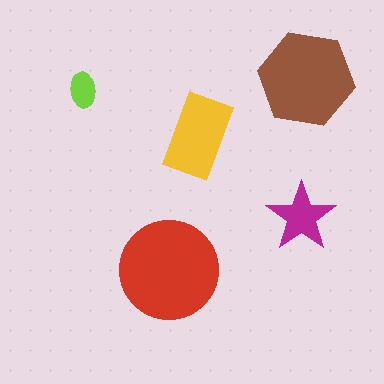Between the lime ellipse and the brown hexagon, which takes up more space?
The brown hexagon.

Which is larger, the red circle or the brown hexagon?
The red circle.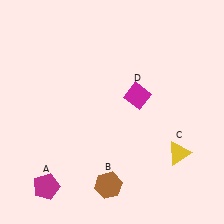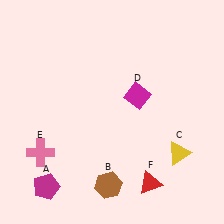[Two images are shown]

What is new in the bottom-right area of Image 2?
A red triangle (F) was added in the bottom-right area of Image 2.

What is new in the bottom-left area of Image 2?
A pink cross (E) was added in the bottom-left area of Image 2.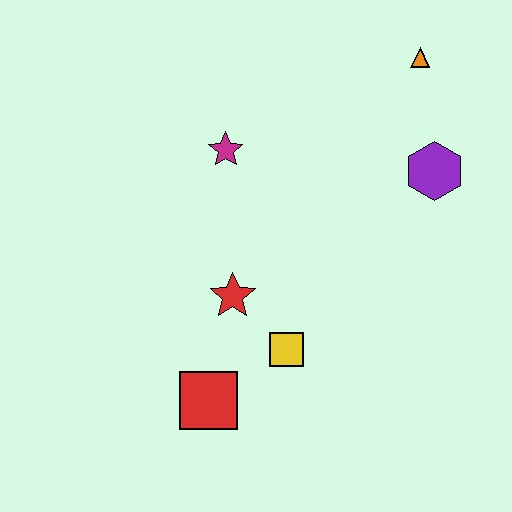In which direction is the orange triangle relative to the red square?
The orange triangle is above the red square.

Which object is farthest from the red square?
The orange triangle is farthest from the red square.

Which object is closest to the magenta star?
The red star is closest to the magenta star.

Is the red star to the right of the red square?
Yes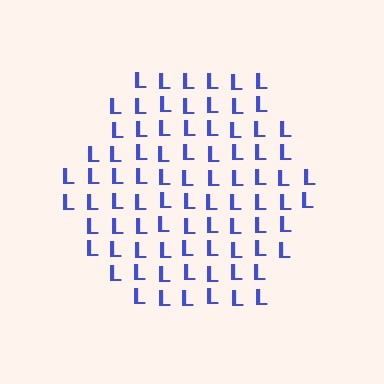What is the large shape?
The large shape is a hexagon.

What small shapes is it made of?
It is made of small letter L's.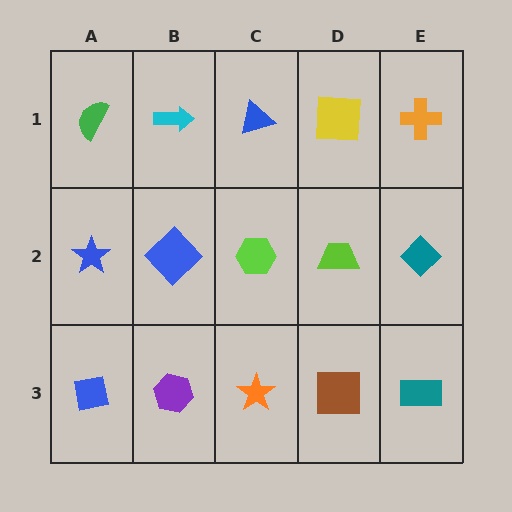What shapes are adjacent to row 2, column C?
A blue triangle (row 1, column C), an orange star (row 3, column C), a blue diamond (row 2, column B), a lime trapezoid (row 2, column D).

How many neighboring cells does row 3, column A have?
2.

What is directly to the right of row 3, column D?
A teal rectangle.